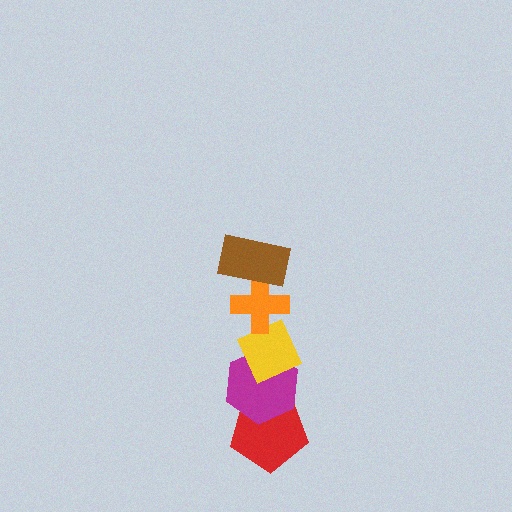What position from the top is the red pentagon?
The red pentagon is 5th from the top.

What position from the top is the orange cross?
The orange cross is 2nd from the top.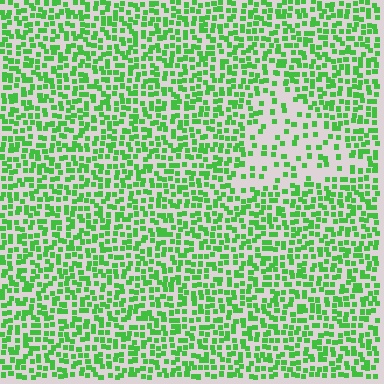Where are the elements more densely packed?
The elements are more densely packed outside the triangle boundary.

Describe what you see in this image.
The image contains small green elements arranged at two different densities. A triangle-shaped region is visible where the elements are less densely packed than the surrounding area.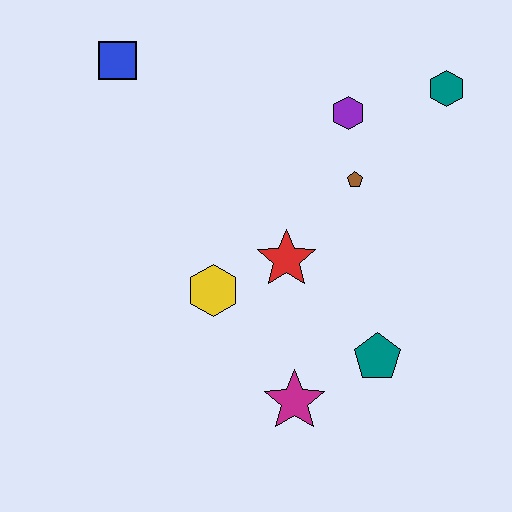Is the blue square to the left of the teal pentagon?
Yes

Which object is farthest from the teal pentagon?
The blue square is farthest from the teal pentagon.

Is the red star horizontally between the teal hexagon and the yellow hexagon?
Yes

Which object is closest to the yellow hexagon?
The red star is closest to the yellow hexagon.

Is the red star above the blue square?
No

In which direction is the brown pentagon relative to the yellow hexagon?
The brown pentagon is to the right of the yellow hexagon.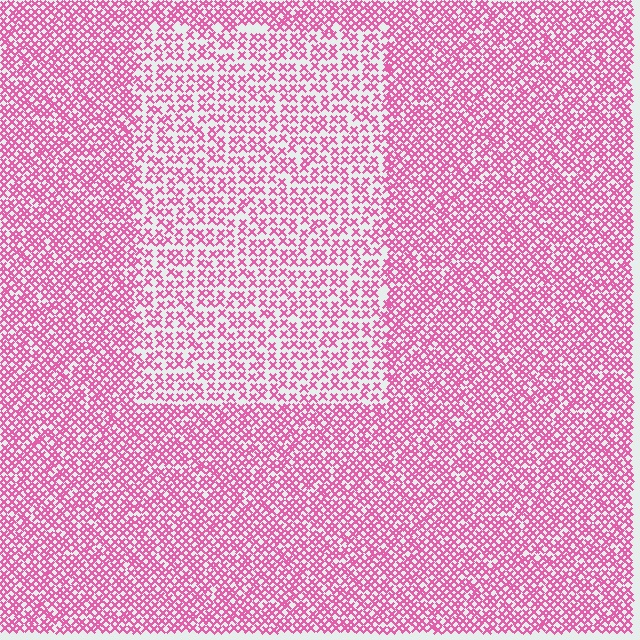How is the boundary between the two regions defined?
The boundary is defined by a change in element density (approximately 1.7x ratio). All elements are the same color, size, and shape.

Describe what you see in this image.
The image contains small pink elements arranged at two different densities. A rectangle-shaped region is visible where the elements are less densely packed than the surrounding area.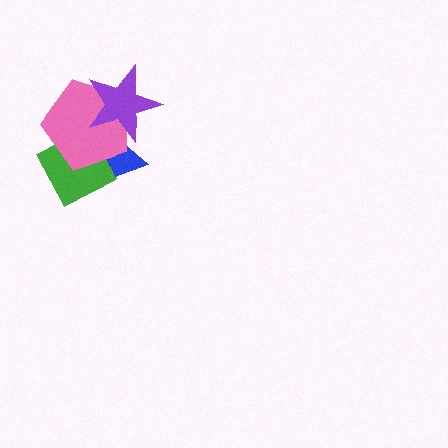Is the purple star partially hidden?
No, no other shape covers it.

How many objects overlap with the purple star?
2 objects overlap with the purple star.